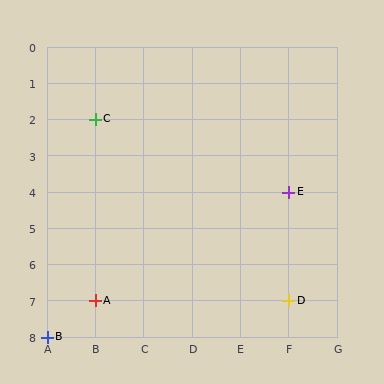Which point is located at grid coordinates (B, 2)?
Point C is at (B, 2).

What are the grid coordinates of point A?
Point A is at grid coordinates (B, 7).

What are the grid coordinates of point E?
Point E is at grid coordinates (F, 4).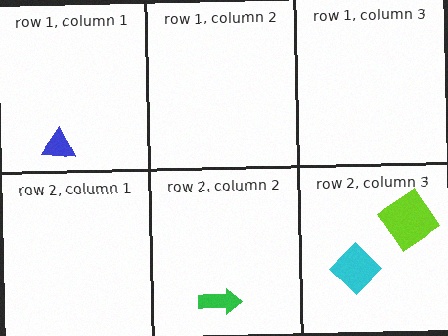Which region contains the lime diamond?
The row 2, column 3 region.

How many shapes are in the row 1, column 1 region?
1.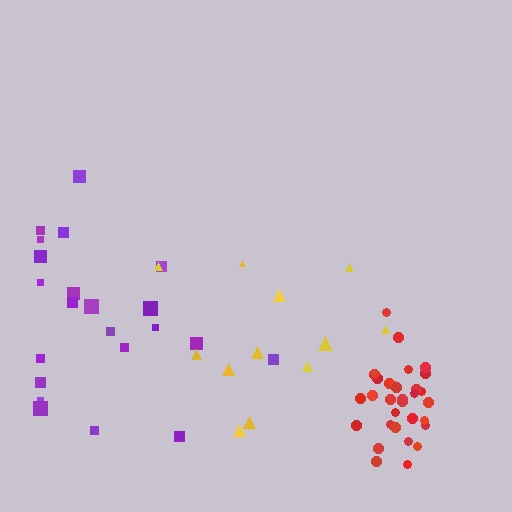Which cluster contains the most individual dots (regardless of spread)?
Red (32).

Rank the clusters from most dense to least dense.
red, purple, yellow.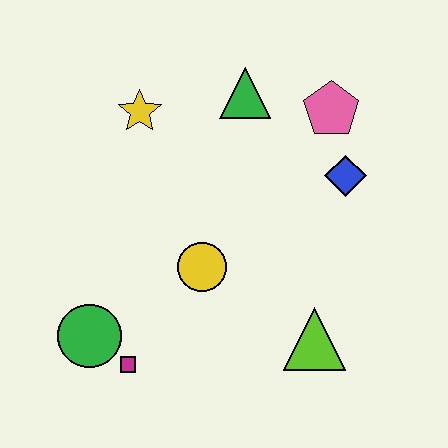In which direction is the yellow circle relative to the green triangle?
The yellow circle is below the green triangle.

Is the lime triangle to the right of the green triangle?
Yes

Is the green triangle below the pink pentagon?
No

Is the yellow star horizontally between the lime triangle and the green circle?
Yes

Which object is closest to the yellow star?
The green triangle is closest to the yellow star.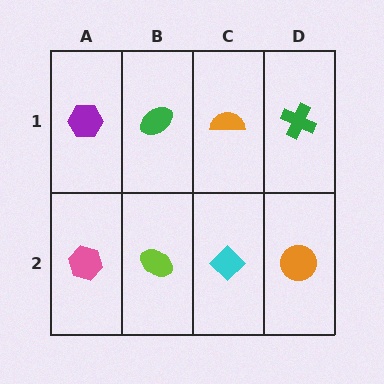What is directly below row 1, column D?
An orange circle.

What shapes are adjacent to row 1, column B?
A lime ellipse (row 2, column B), a purple hexagon (row 1, column A), an orange semicircle (row 1, column C).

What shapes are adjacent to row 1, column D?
An orange circle (row 2, column D), an orange semicircle (row 1, column C).